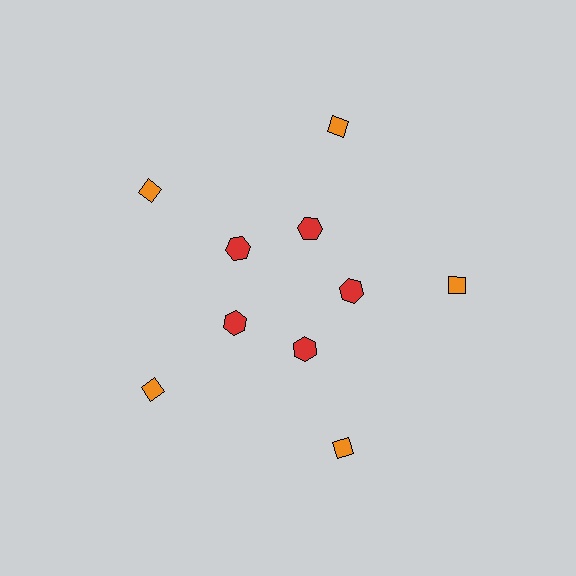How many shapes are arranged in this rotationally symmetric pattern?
There are 10 shapes, arranged in 5 groups of 2.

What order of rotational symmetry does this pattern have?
This pattern has 5-fold rotational symmetry.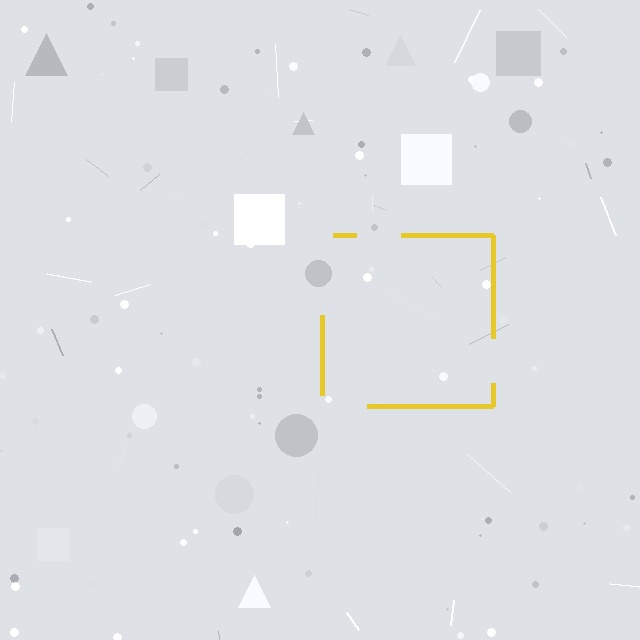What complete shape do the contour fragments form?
The contour fragments form a square.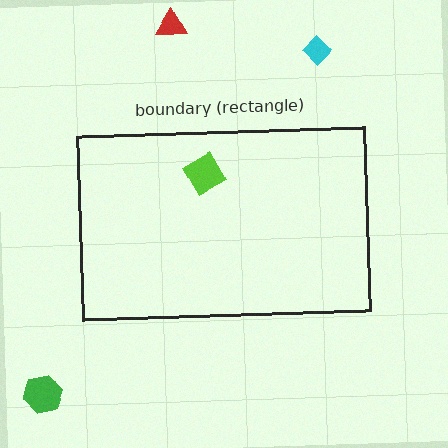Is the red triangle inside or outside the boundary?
Outside.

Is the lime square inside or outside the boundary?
Inside.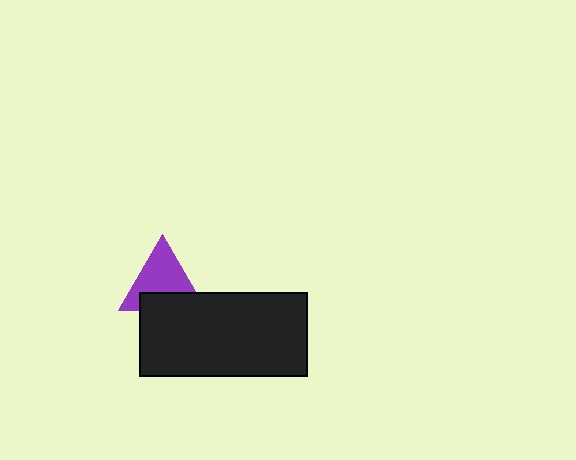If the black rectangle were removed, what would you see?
You would see the complete purple triangle.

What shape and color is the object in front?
The object in front is a black rectangle.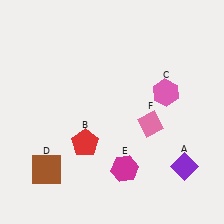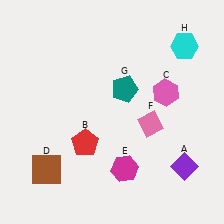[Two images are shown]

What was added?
A teal pentagon (G), a cyan hexagon (H) were added in Image 2.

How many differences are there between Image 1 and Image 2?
There are 2 differences between the two images.